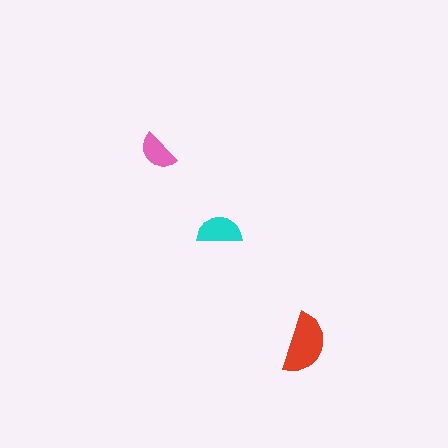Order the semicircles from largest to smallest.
the red one, the cyan one, the pink one.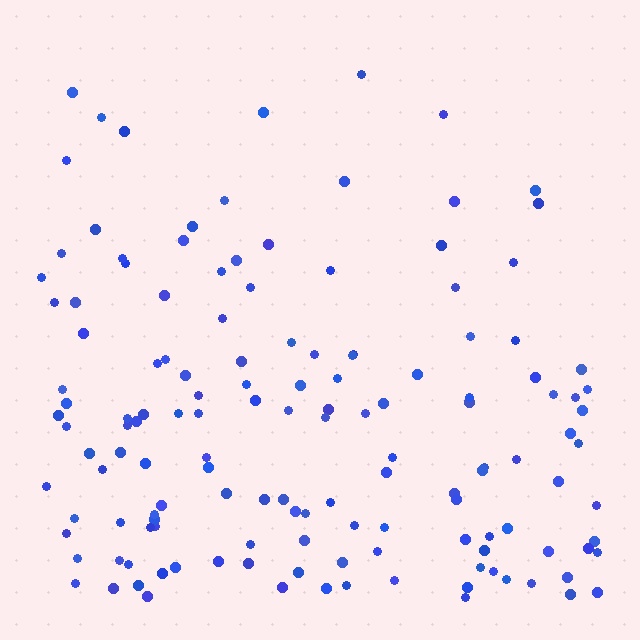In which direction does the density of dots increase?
From top to bottom, with the bottom side densest.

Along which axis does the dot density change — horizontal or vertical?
Vertical.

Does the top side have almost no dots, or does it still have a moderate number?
Still a moderate number, just noticeably fewer than the bottom.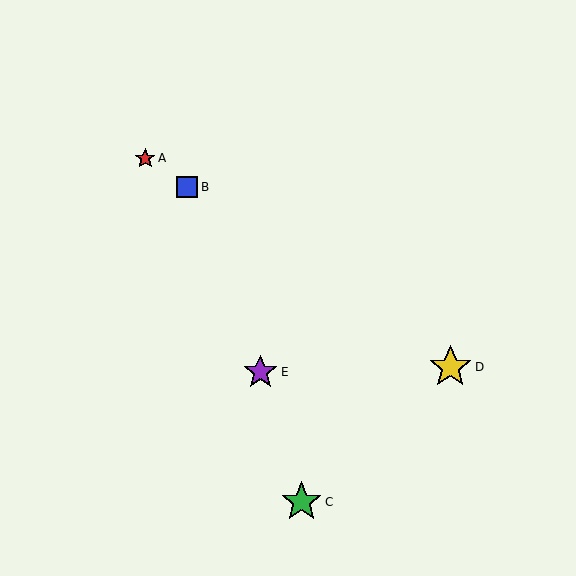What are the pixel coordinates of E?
Object E is at (260, 372).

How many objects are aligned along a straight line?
3 objects (A, B, D) are aligned along a straight line.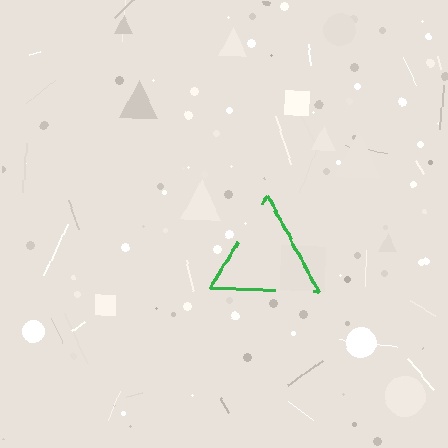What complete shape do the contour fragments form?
The contour fragments form a triangle.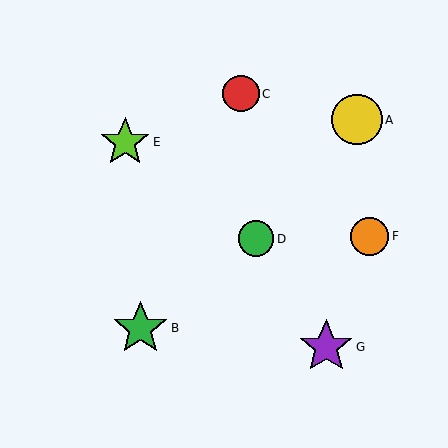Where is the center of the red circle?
The center of the red circle is at (241, 94).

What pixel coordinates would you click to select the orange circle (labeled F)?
Click at (370, 236) to select the orange circle F.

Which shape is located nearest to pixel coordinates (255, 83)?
The red circle (labeled C) at (241, 94) is nearest to that location.